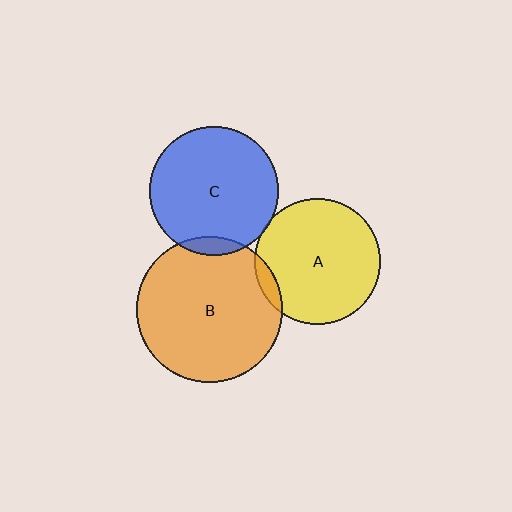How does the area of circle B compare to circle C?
Approximately 1.3 times.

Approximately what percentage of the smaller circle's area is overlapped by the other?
Approximately 5%.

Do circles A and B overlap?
Yes.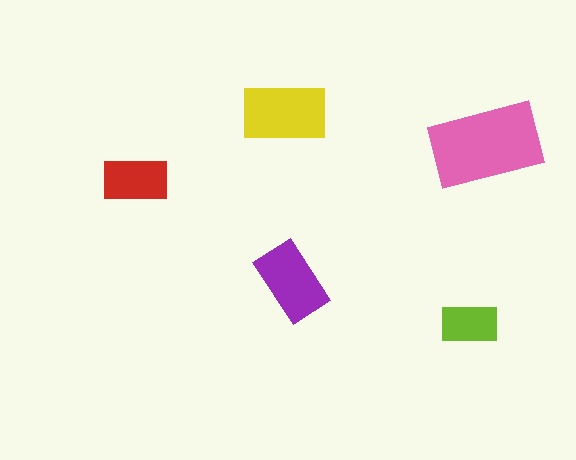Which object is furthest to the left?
The red rectangle is leftmost.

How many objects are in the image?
There are 5 objects in the image.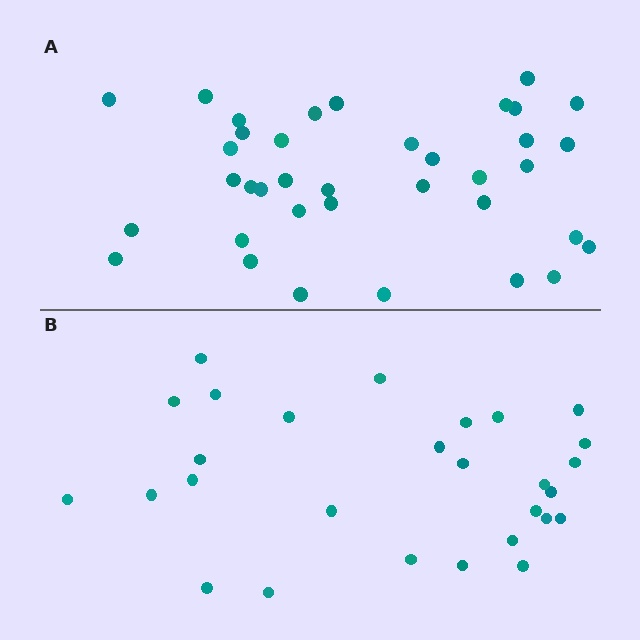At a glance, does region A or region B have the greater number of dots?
Region A (the top region) has more dots.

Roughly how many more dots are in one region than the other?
Region A has roughly 8 or so more dots than region B.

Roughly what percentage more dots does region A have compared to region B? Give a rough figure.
About 30% more.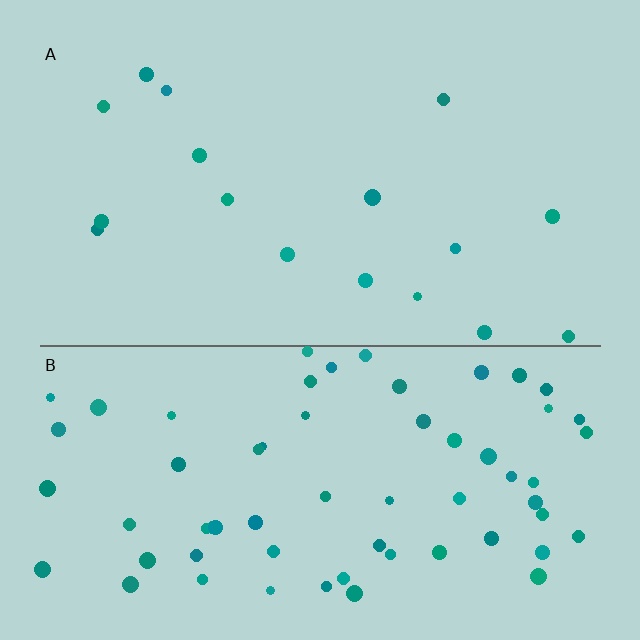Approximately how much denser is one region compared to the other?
Approximately 3.9× — region B over region A.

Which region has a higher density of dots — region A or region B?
B (the bottom).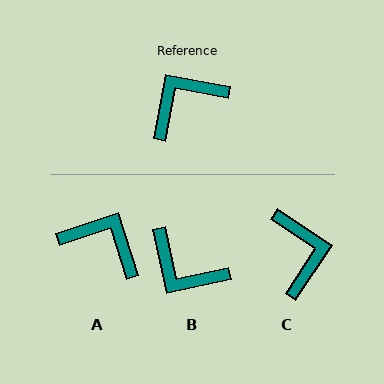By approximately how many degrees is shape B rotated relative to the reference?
Approximately 113 degrees counter-clockwise.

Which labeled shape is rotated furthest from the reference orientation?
C, about 113 degrees away.